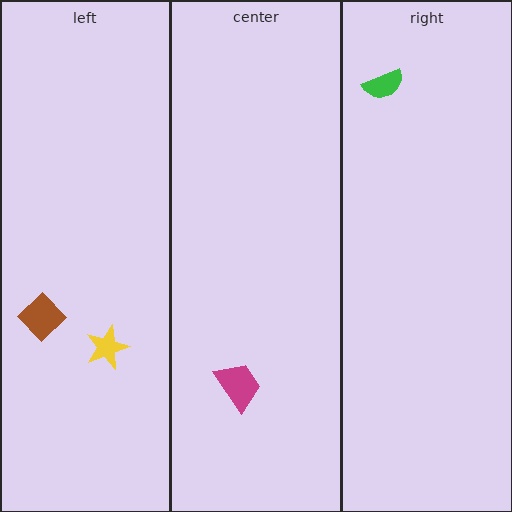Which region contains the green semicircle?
The right region.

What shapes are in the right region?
The green semicircle.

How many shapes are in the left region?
2.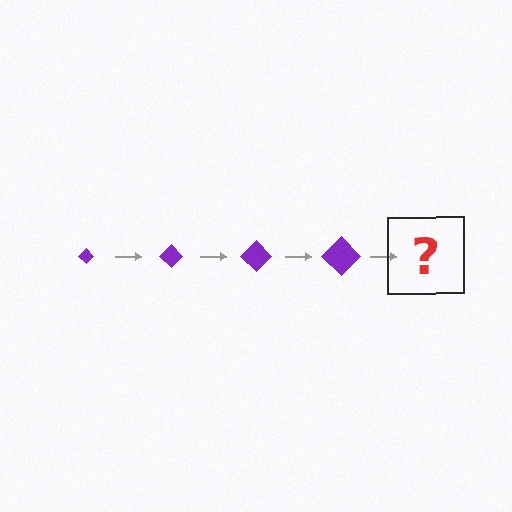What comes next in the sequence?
The next element should be a purple diamond, larger than the previous one.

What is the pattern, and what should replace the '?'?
The pattern is that the diamond gets progressively larger each step. The '?' should be a purple diamond, larger than the previous one.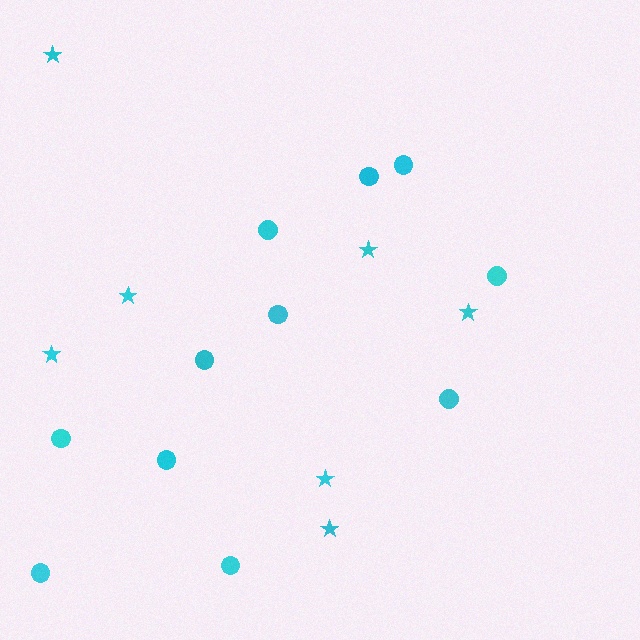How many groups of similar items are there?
There are 2 groups: one group of circles (11) and one group of stars (7).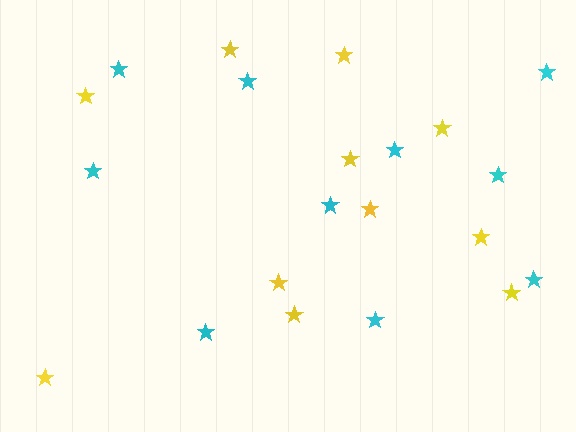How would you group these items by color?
There are 2 groups: one group of cyan stars (10) and one group of yellow stars (11).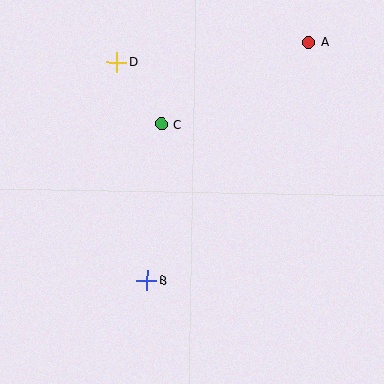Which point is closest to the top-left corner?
Point D is closest to the top-left corner.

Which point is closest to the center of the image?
Point C at (161, 124) is closest to the center.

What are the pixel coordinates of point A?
Point A is at (308, 42).